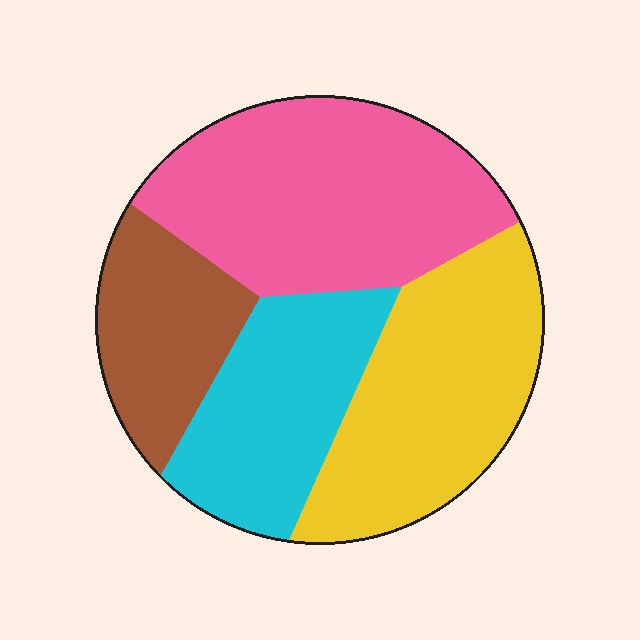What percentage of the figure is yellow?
Yellow covers around 30% of the figure.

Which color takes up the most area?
Pink, at roughly 35%.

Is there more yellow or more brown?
Yellow.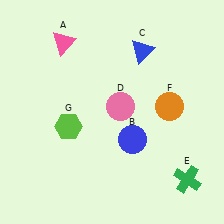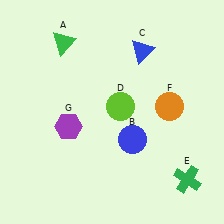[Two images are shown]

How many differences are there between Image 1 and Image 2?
There are 3 differences between the two images.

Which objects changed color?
A changed from pink to green. D changed from pink to lime. G changed from lime to purple.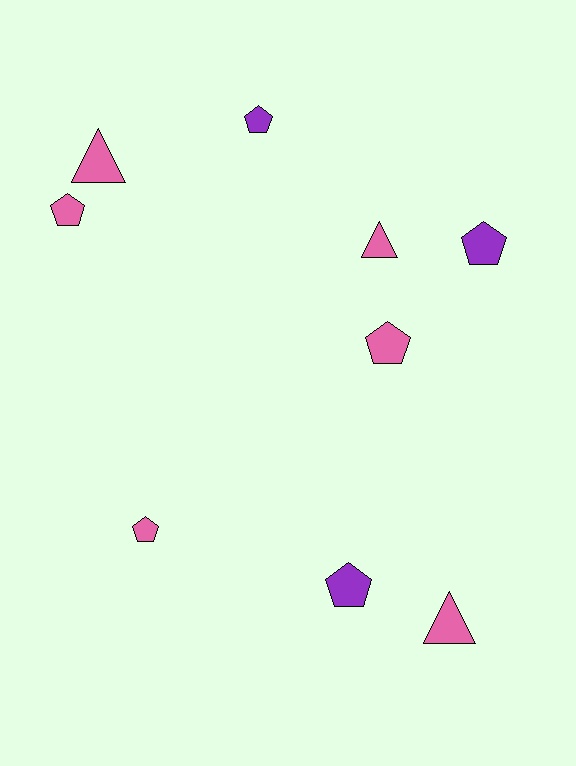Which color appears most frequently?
Pink, with 6 objects.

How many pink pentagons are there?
There are 3 pink pentagons.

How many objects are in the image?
There are 9 objects.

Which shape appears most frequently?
Pentagon, with 6 objects.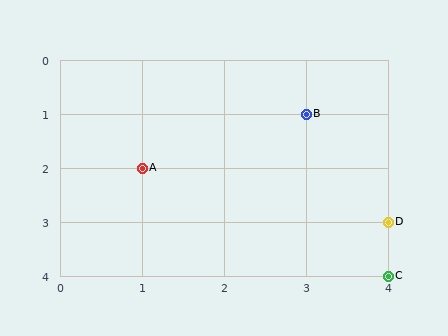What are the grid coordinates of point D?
Point D is at grid coordinates (4, 3).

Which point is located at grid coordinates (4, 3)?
Point D is at (4, 3).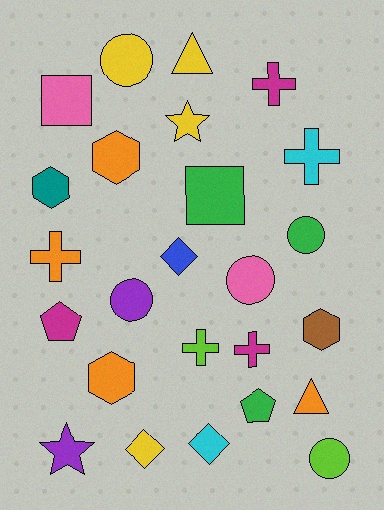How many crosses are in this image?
There are 5 crosses.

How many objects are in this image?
There are 25 objects.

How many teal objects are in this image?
There is 1 teal object.